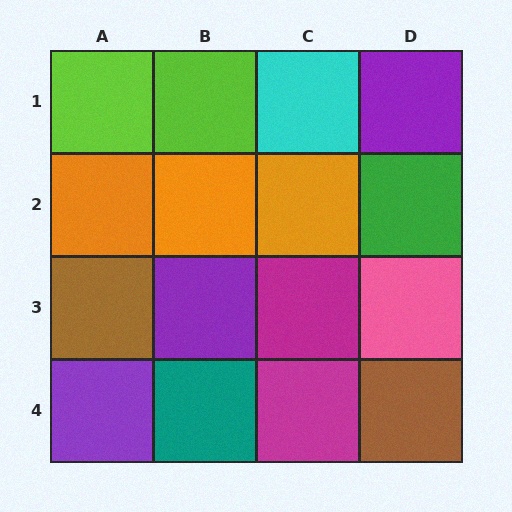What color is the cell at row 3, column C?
Magenta.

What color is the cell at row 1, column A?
Lime.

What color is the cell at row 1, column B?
Lime.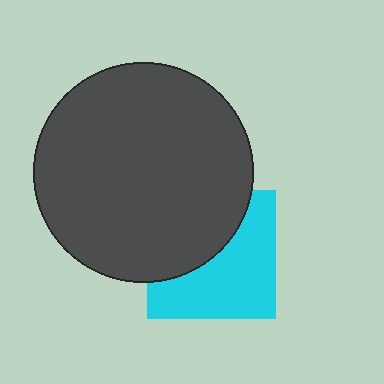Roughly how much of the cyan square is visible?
About half of it is visible (roughly 56%).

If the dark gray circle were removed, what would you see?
You would see the complete cyan square.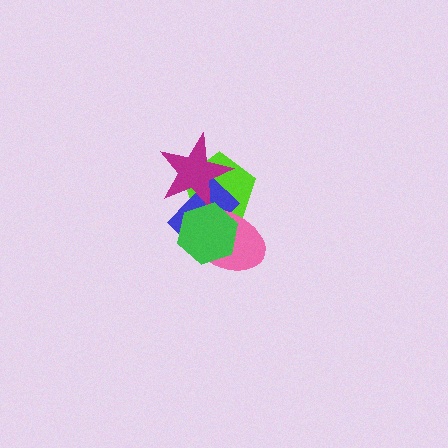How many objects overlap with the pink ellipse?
3 objects overlap with the pink ellipse.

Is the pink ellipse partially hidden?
Yes, it is partially covered by another shape.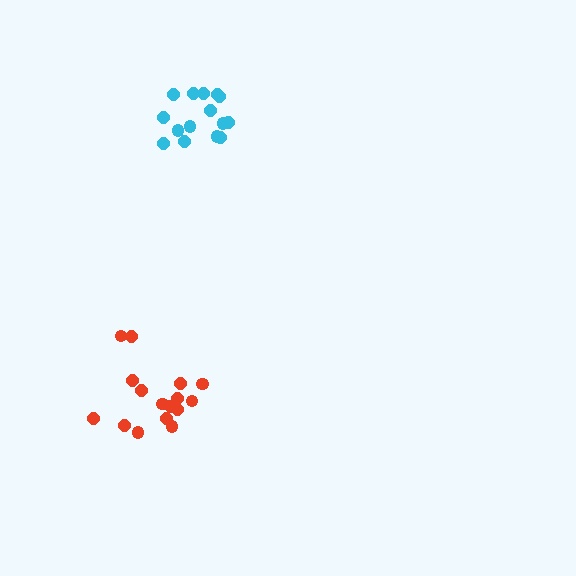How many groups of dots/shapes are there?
There are 2 groups.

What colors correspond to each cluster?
The clusters are colored: cyan, red.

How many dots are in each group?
Group 1: 15 dots, Group 2: 16 dots (31 total).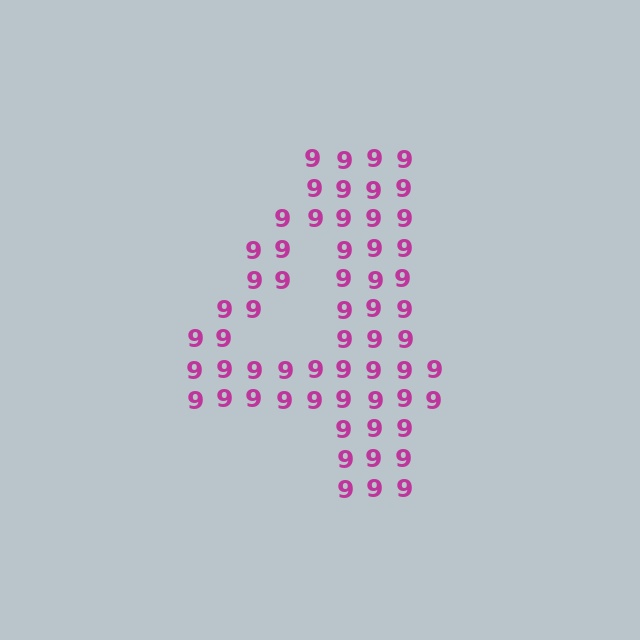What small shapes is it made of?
It is made of small digit 9's.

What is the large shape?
The large shape is the digit 4.